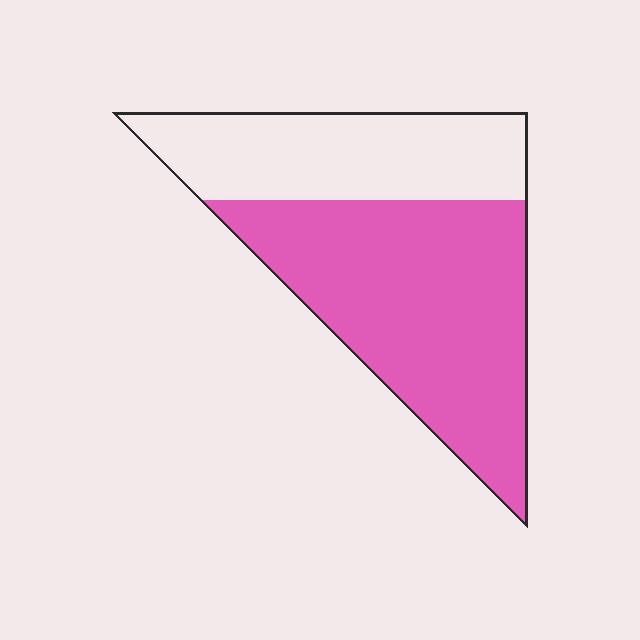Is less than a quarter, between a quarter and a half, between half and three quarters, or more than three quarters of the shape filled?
Between half and three quarters.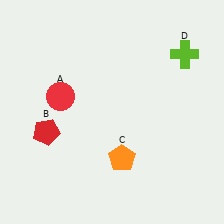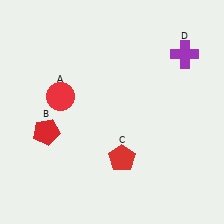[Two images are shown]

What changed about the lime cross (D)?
In Image 1, D is lime. In Image 2, it changed to purple.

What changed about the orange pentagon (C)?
In Image 1, C is orange. In Image 2, it changed to red.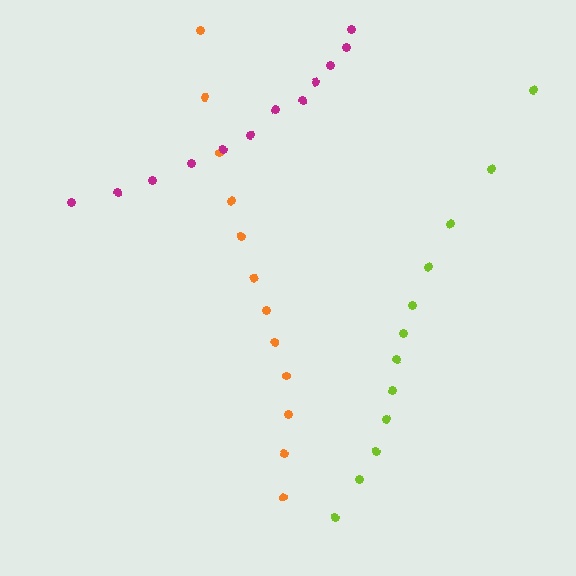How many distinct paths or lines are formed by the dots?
There are 3 distinct paths.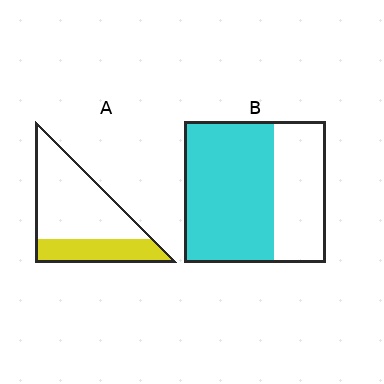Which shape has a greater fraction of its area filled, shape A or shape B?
Shape B.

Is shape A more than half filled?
No.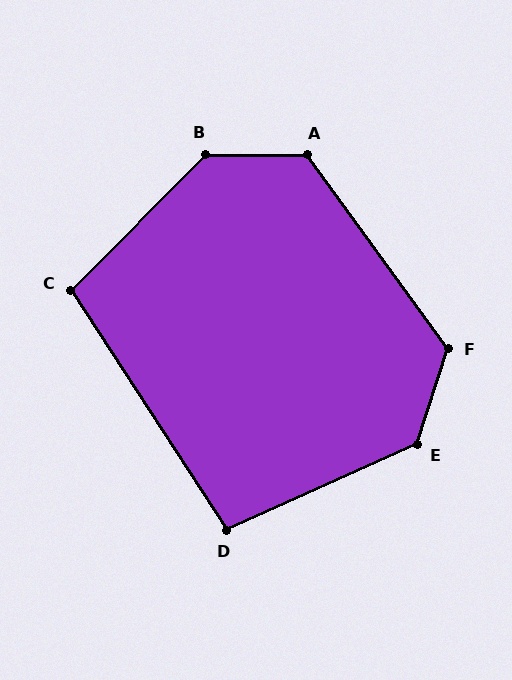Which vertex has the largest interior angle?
B, at approximately 135 degrees.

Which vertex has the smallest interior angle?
D, at approximately 99 degrees.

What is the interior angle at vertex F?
Approximately 126 degrees (obtuse).